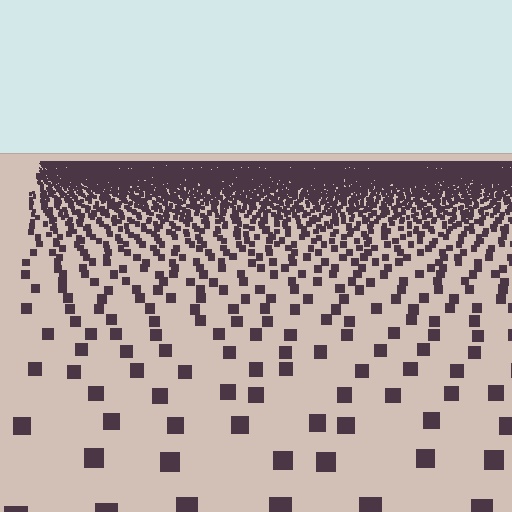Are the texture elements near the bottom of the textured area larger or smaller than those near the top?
Larger. Near the bottom, elements are closer to the viewer and appear at a bigger on-screen size.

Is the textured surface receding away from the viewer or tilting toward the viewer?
The surface is receding away from the viewer. Texture elements get smaller and denser toward the top.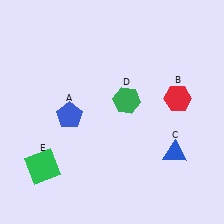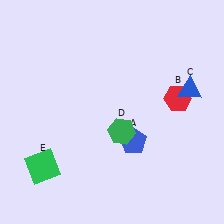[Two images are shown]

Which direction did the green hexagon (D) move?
The green hexagon (D) moved down.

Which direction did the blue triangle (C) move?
The blue triangle (C) moved up.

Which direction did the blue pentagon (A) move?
The blue pentagon (A) moved right.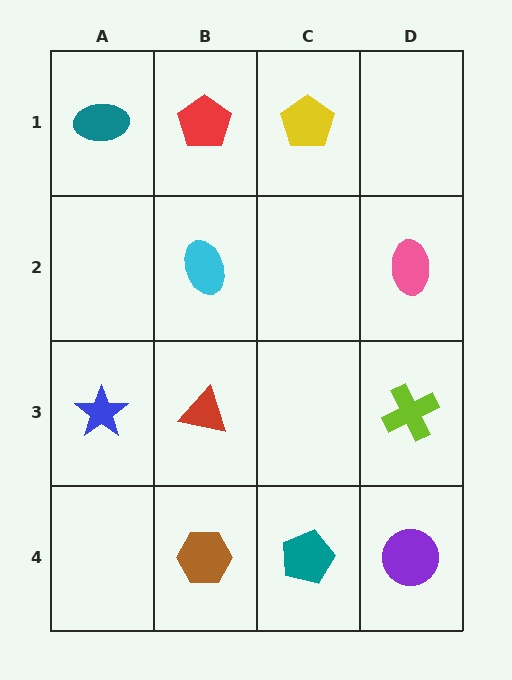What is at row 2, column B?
A cyan ellipse.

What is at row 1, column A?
A teal ellipse.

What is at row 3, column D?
A lime cross.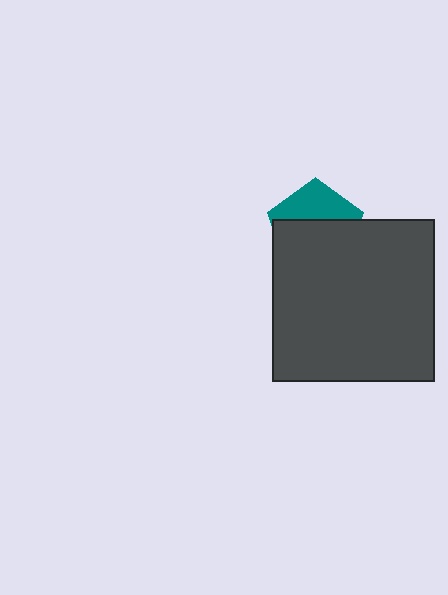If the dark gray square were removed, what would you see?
You would see the complete teal pentagon.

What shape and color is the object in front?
The object in front is a dark gray square.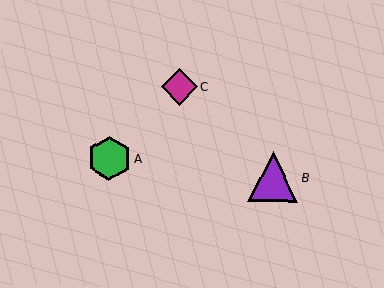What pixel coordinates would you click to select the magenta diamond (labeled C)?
Click at (179, 87) to select the magenta diamond C.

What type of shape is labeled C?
Shape C is a magenta diamond.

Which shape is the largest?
The purple triangle (labeled B) is the largest.